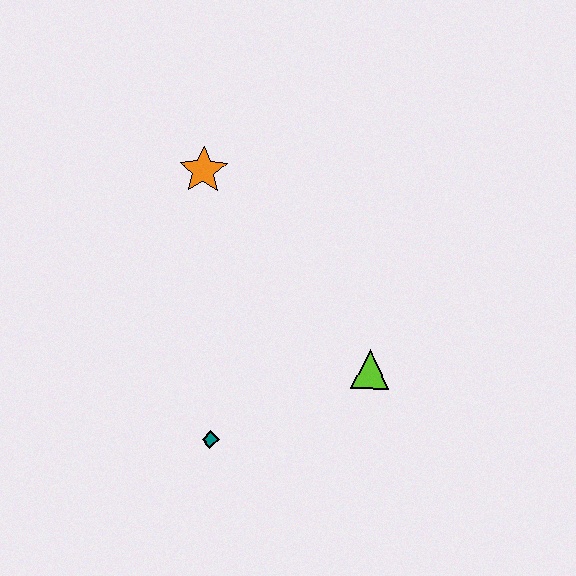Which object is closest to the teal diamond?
The lime triangle is closest to the teal diamond.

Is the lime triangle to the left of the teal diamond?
No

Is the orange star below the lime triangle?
No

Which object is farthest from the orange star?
The teal diamond is farthest from the orange star.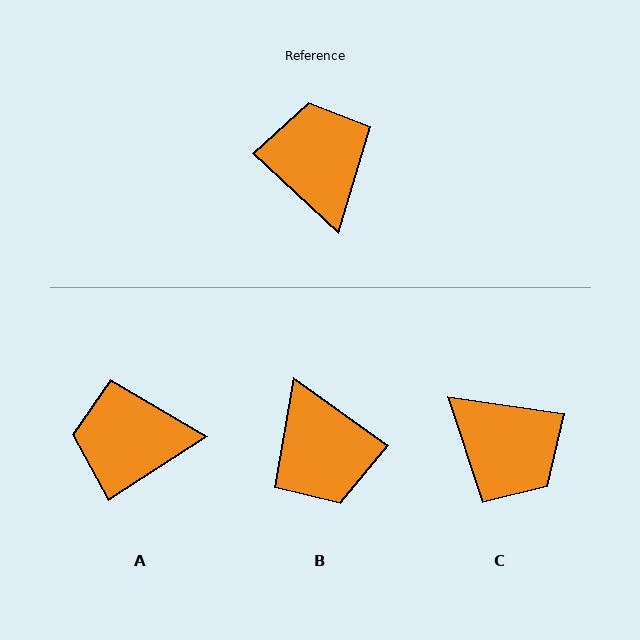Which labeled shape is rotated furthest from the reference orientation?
B, about 173 degrees away.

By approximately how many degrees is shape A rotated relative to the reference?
Approximately 76 degrees counter-clockwise.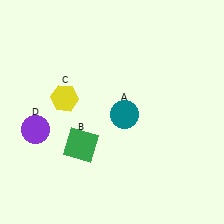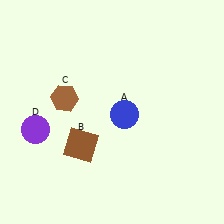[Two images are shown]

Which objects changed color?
A changed from teal to blue. B changed from green to brown. C changed from yellow to brown.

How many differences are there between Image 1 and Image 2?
There are 3 differences between the two images.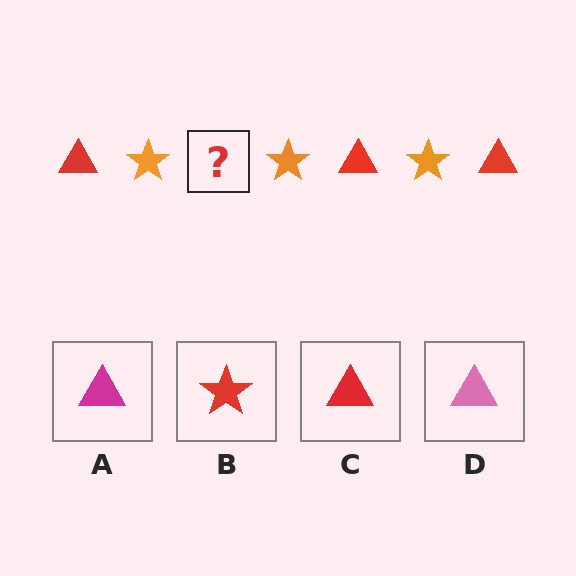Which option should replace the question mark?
Option C.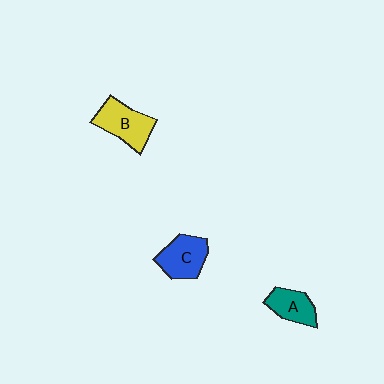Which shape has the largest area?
Shape B (yellow).